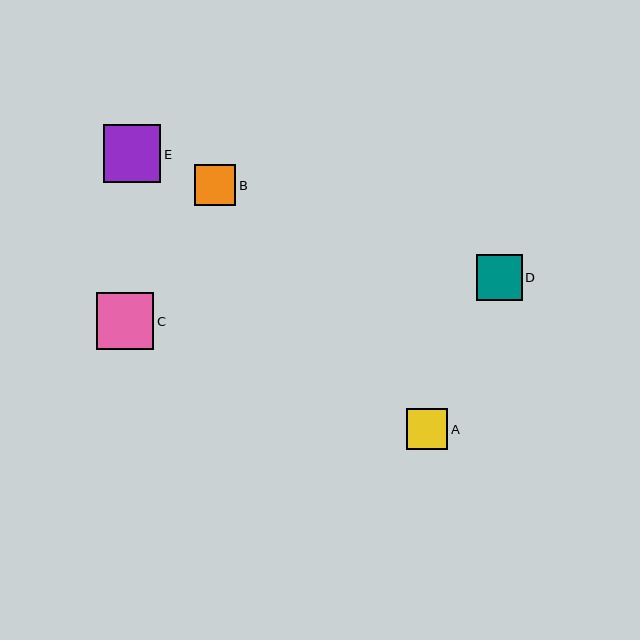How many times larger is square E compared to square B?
Square E is approximately 1.4 times the size of square B.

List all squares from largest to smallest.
From largest to smallest: E, C, D, A, B.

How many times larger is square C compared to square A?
Square C is approximately 1.4 times the size of square A.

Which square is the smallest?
Square B is the smallest with a size of approximately 41 pixels.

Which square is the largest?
Square E is the largest with a size of approximately 58 pixels.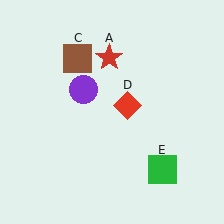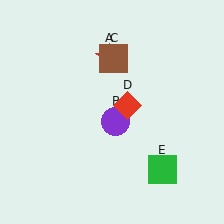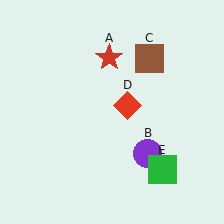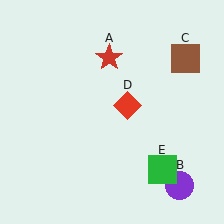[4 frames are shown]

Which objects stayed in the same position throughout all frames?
Red star (object A) and red diamond (object D) and green square (object E) remained stationary.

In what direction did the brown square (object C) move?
The brown square (object C) moved right.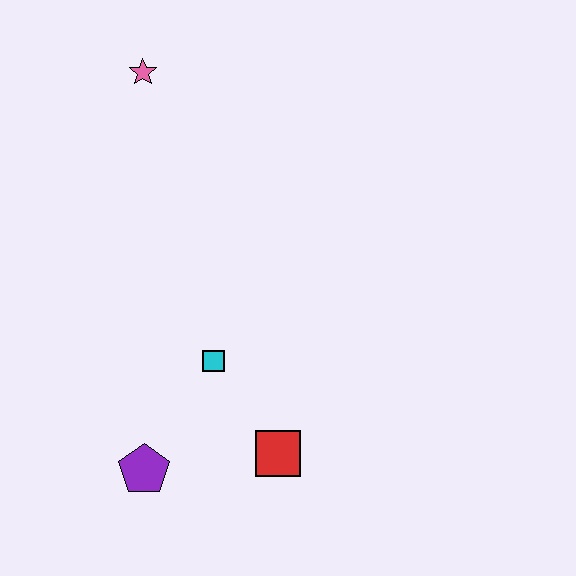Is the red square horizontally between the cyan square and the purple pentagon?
No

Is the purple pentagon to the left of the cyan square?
Yes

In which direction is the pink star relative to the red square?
The pink star is above the red square.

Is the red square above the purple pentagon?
Yes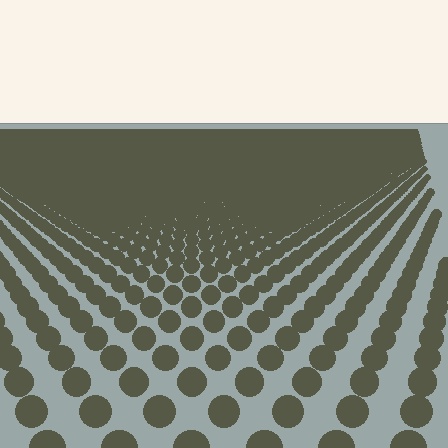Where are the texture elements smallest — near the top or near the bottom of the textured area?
Near the top.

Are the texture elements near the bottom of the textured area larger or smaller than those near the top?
Larger. Near the bottom, elements are closer to the viewer and appear at a bigger on-screen size.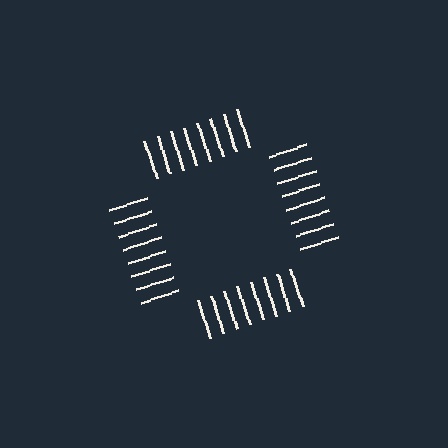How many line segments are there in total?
32 — 8 along each of the 4 edges.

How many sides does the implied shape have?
4 sides — the line-ends trace a square.